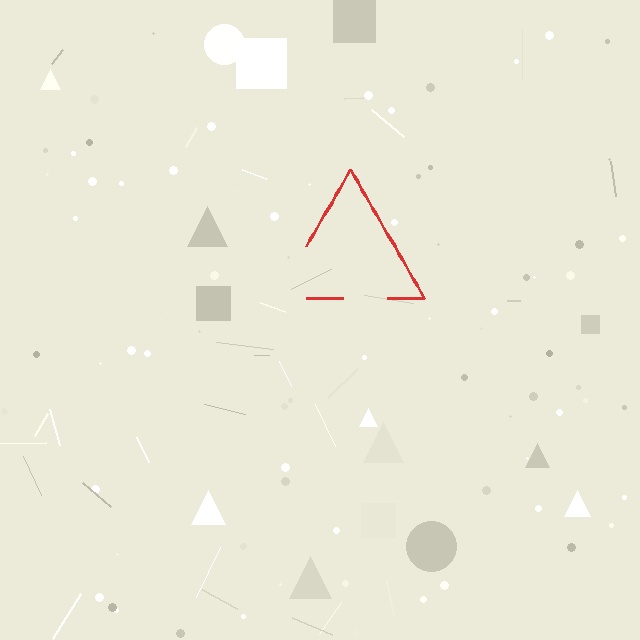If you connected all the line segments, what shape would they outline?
They would outline a triangle.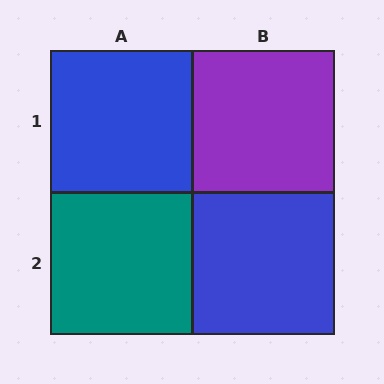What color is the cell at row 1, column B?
Purple.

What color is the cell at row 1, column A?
Blue.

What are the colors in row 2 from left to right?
Teal, blue.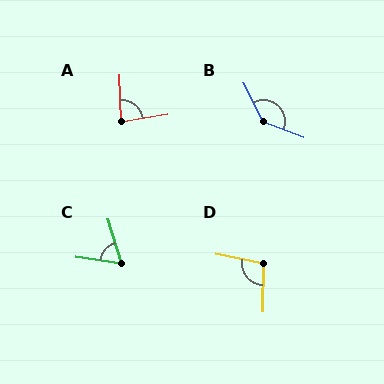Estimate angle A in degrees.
Approximately 83 degrees.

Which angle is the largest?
B, at approximately 137 degrees.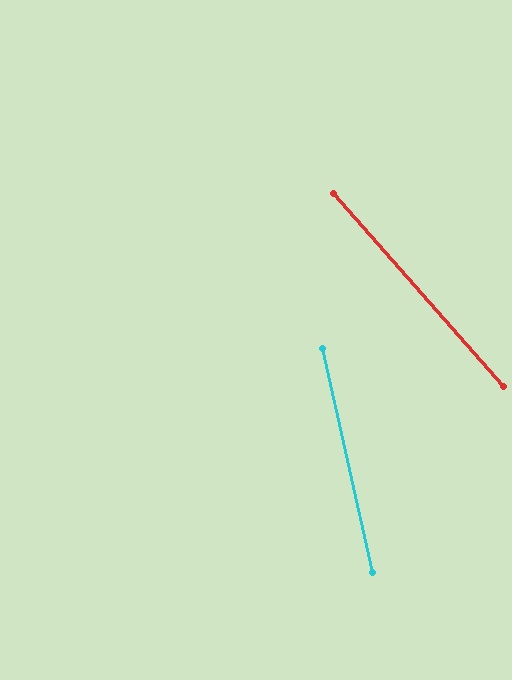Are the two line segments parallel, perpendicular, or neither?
Neither parallel nor perpendicular — they differ by about 29°.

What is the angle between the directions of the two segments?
Approximately 29 degrees.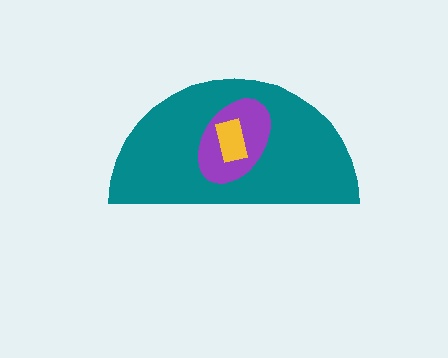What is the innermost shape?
The yellow rectangle.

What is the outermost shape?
The teal semicircle.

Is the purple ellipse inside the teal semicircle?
Yes.